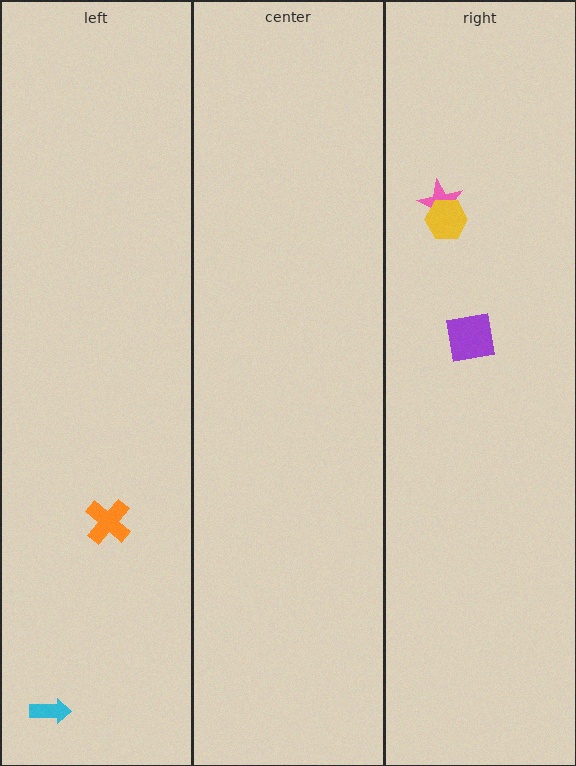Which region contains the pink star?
The right region.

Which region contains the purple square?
The right region.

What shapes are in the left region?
The cyan arrow, the orange cross.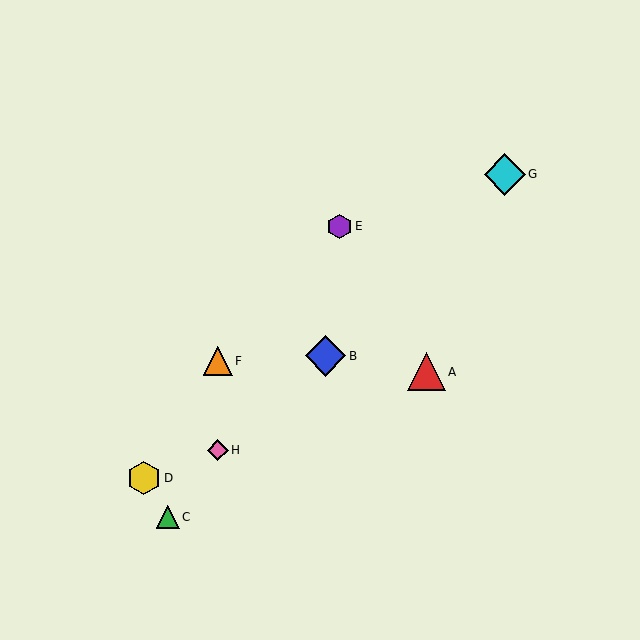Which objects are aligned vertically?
Objects F, H are aligned vertically.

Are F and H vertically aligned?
Yes, both are at x≈218.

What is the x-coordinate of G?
Object G is at x≈505.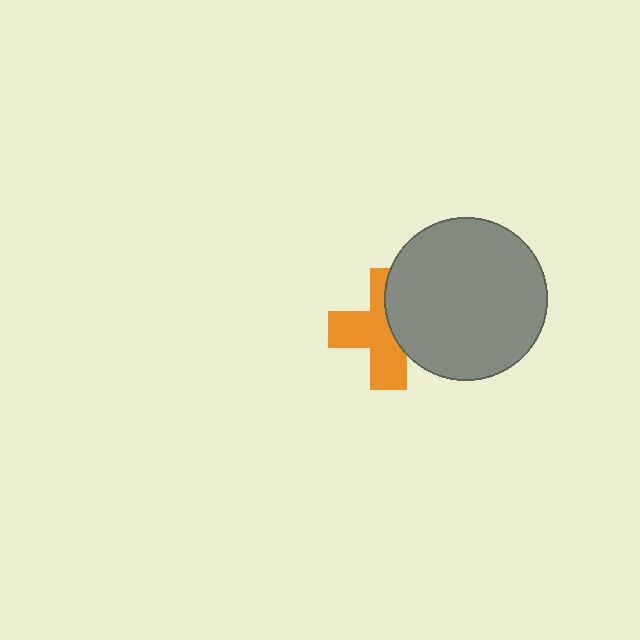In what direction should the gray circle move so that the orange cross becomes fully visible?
The gray circle should move right. That is the shortest direction to clear the overlap and leave the orange cross fully visible.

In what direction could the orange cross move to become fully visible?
The orange cross could move left. That would shift it out from behind the gray circle entirely.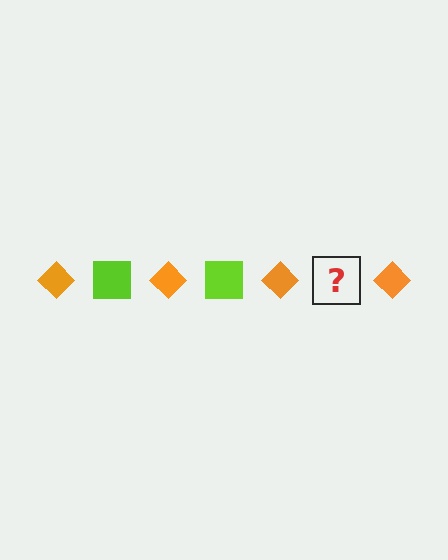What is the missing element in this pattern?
The missing element is a lime square.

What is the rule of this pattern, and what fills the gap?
The rule is that the pattern alternates between orange diamond and lime square. The gap should be filled with a lime square.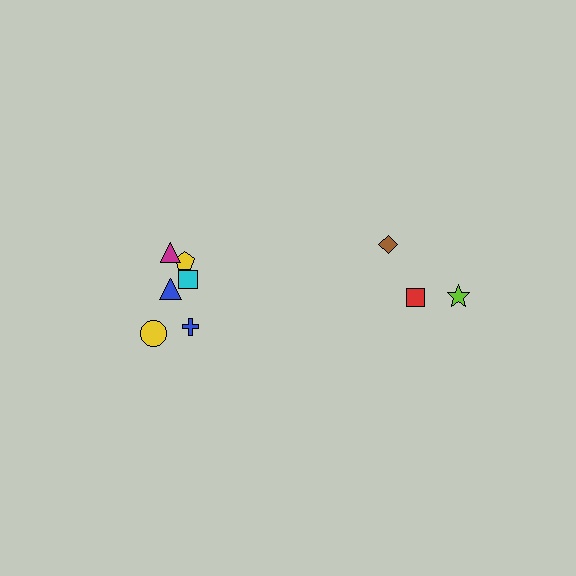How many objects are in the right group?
There are 3 objects.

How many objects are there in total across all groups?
There are 9 objects.